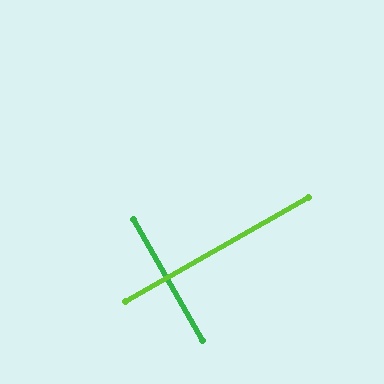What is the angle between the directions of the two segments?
Approximately 90 degrees.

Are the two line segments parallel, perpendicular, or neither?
Perpendicular — they meet at approximately 90°.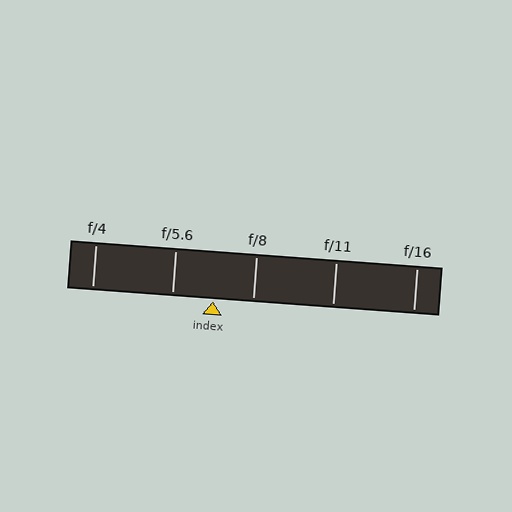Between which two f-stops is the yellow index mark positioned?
The index mark is between f/5.6 and f/8.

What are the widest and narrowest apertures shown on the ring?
The widest aperture shown is f/4 and the narrowest is f/16.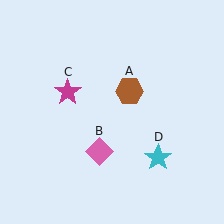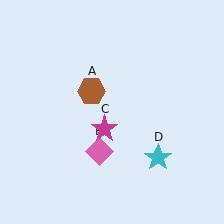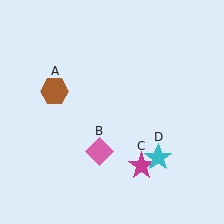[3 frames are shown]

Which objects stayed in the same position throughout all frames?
Pink diamond (object B) and cyan star (object D) remained stationary.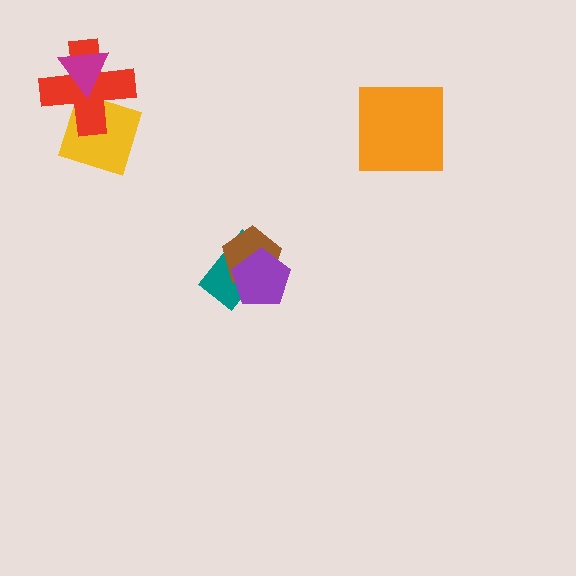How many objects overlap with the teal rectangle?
2 objects overlap with the teal rectangle.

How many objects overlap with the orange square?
0 objects overlap with the orange square.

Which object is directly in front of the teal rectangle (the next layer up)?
The brown pentagon is directly in front of the teal rectangle.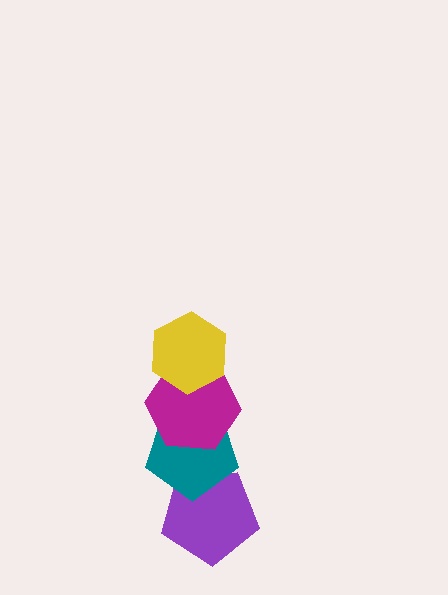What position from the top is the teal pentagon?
The teal pentagon is 3rd from the top.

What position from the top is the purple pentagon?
The purple pentagon is 4th from the top.